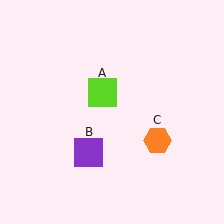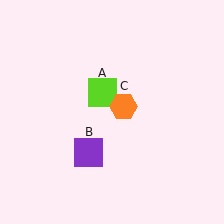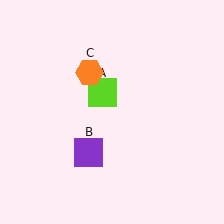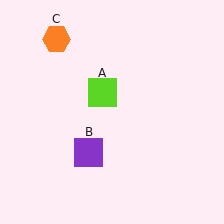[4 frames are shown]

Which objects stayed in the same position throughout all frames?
Lime square (object A) and purple square (object B) remained stationary.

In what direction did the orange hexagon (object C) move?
The orange hexagon (object C) moved up and to the left.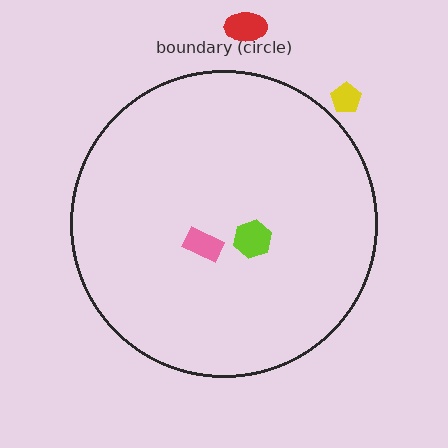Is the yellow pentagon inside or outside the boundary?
Outside.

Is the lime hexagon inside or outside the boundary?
Inside.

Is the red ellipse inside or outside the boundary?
Outside.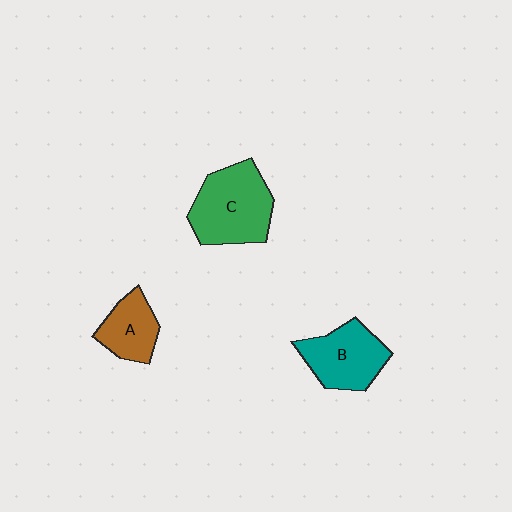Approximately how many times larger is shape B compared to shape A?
Approximately 1.4 times.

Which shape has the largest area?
Shape C (green).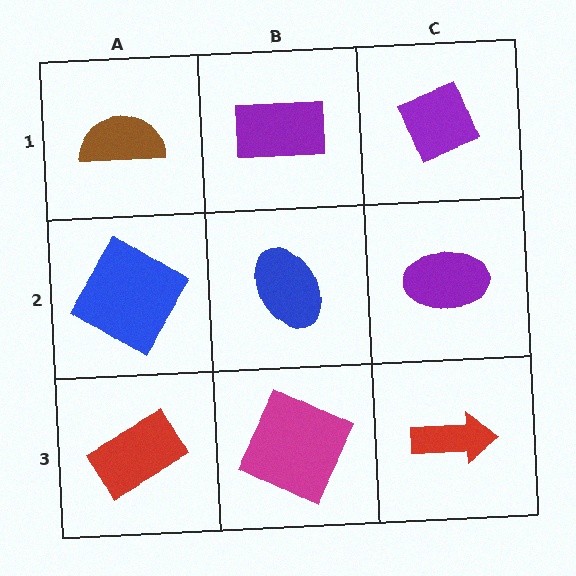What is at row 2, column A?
A blue diamond.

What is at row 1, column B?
A purple rectangle.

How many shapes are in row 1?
3 shapes.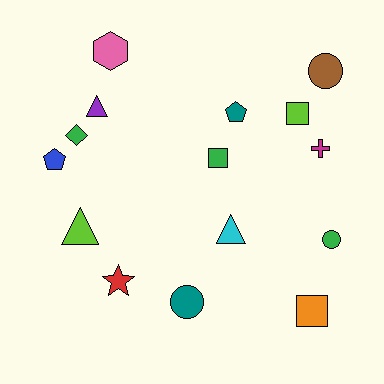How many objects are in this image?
There are 15 objects.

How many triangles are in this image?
There are 3 triangles.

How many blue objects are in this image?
There is 1 blue object.